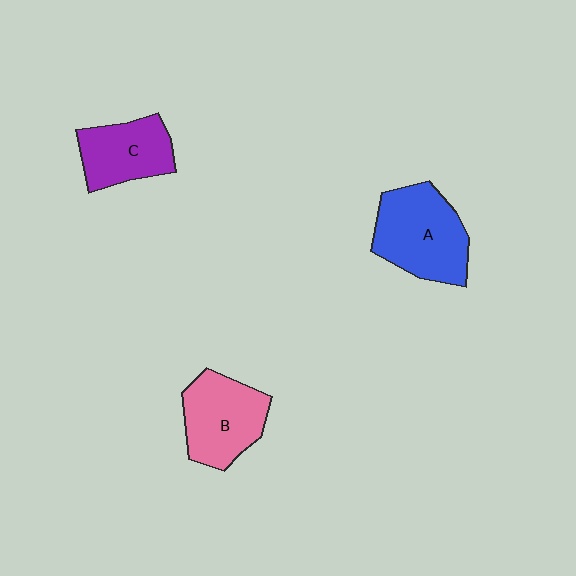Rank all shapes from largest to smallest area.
From largest to smallest: A (blue), B (pink), C (purple).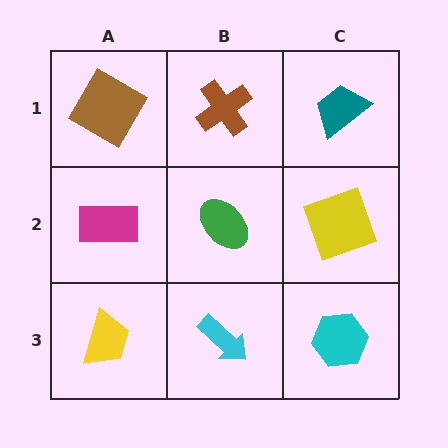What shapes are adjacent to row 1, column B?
A green ellipse (row 2, column B), a brown diamond (row 1, column A), a teal trapezoid (row 1, column C).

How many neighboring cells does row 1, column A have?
2.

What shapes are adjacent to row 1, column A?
A magenta rectangle (row 2, column A), a brown cross (row 1, column B).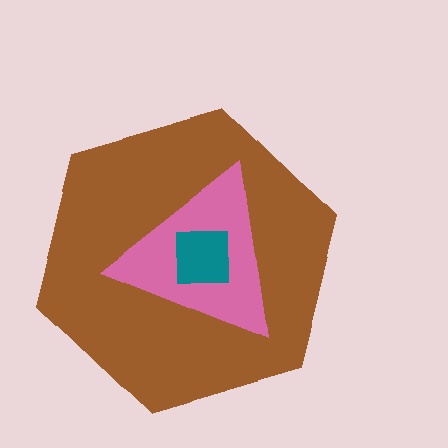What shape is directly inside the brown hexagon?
The pink triangle.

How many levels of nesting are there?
3.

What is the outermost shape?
The brown hexagon.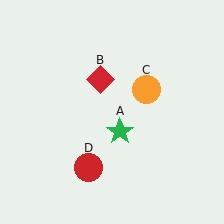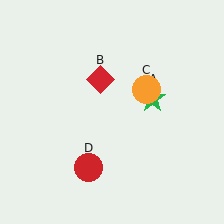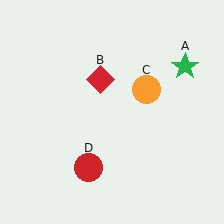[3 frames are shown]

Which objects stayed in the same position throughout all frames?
Red diamond (object B) and orange circle (object C) and red circle (object D) remained stationary.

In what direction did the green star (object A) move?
The green star (object A) moved up and to the right.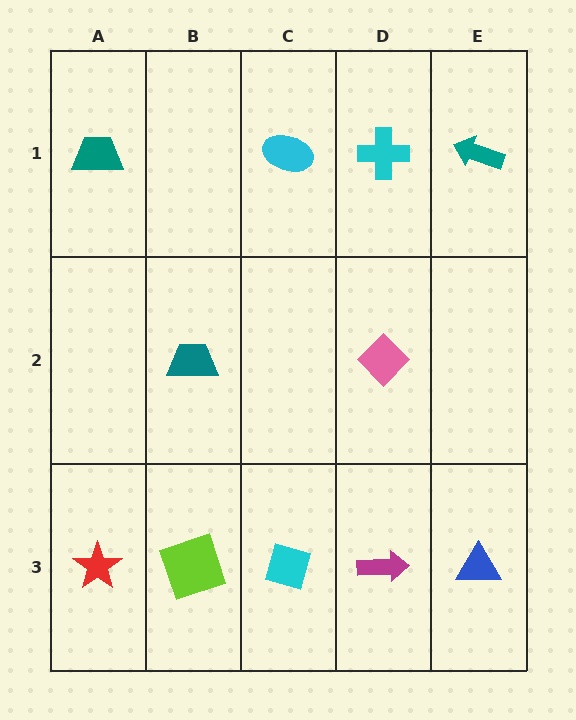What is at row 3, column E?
A blue triangle.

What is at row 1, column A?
A teal trapezoid.